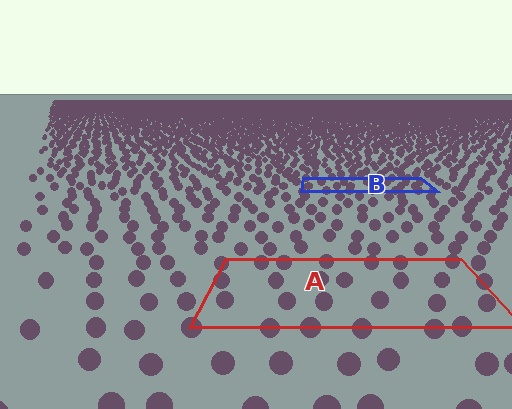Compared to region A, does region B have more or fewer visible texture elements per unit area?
Region B has more texture elements per unit area — they are packed more densely because it is farther away.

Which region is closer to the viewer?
Region A is closer. The texture elements there are larger and more spread out.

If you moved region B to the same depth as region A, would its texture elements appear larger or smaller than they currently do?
They would appear larger. At a closer depth, the same texture elements are projected at a bigger on-screen size.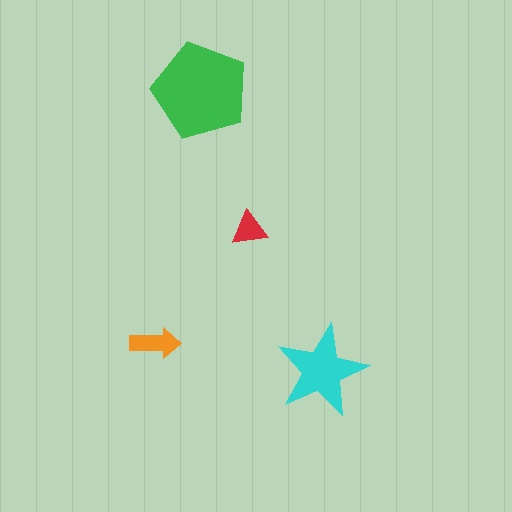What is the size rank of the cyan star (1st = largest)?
2nd.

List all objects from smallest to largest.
The red triangle, the orange arrow, the cyan star, the green pentagon.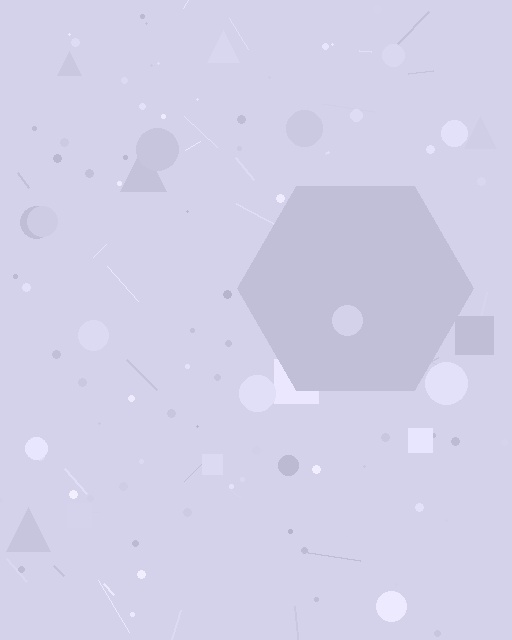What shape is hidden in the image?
A hexagon is hidden in the image.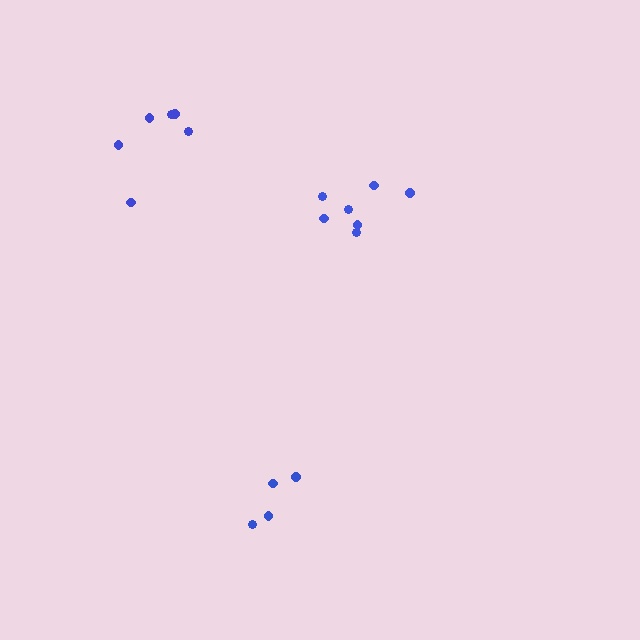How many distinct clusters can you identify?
There are 3 distinct clusters.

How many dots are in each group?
Group 1: 6 dots, Group 2: 5 dots, Group 3: 7 dots (18 total).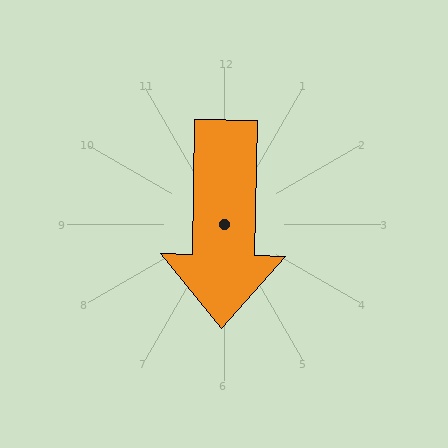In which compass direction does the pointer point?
South.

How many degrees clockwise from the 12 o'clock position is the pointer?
Approximately 181 degrees.